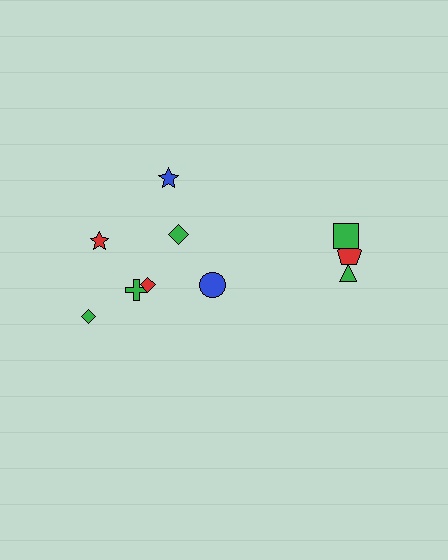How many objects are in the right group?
There are 3 objects.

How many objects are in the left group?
There are 7 objects.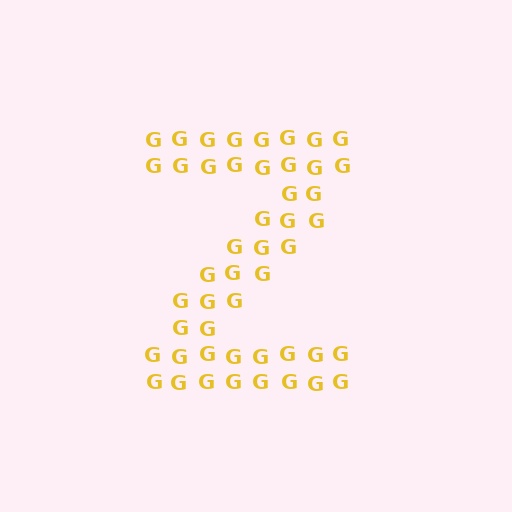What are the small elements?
The small elements are letter G's.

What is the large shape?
The large shape is the letter Z.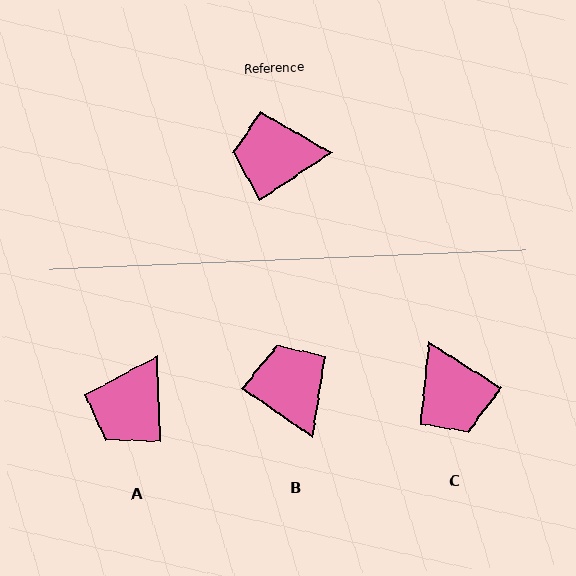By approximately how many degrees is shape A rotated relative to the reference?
Approximately 58 degrees counter-clockwise.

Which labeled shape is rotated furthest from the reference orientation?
C, about 114 degrees away.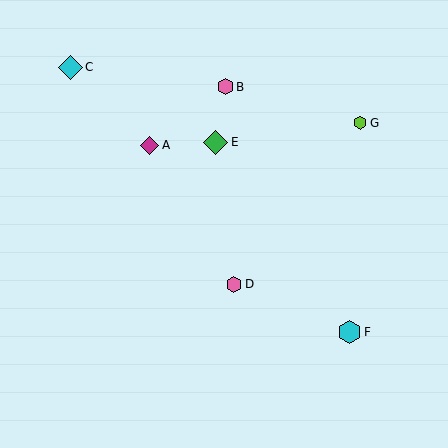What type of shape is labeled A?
Shape A is a magenta diamond.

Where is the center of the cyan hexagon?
The center of the cyan hexagon is at (349, 332).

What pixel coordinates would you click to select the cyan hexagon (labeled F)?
Click at (349, 332) to select the cyan hexagon F.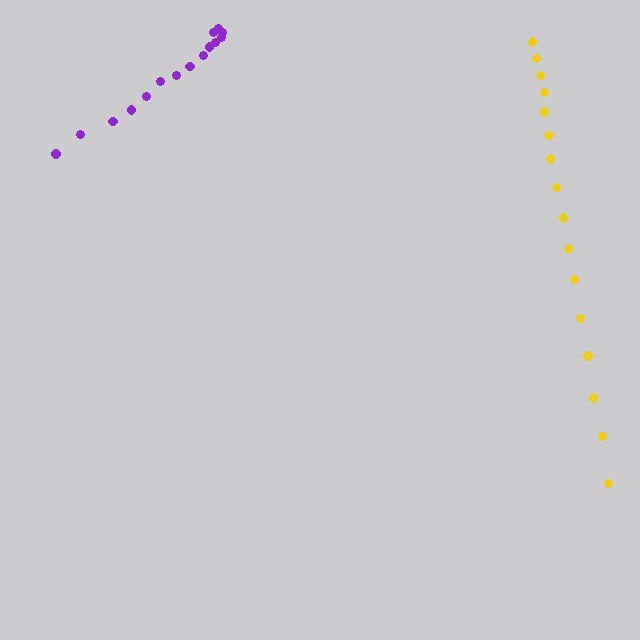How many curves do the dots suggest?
There are 2 distinct paths.